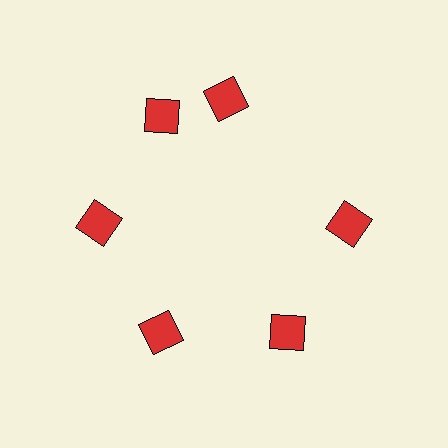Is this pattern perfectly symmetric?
No. The 6 red diamonds are arranged in a ring, but one element near the 1 o'clock position is rotated out of alignment along the ring, breaking the 6-fold rotational symmetry.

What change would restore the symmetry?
The symmetry would be restored by rotating it back into even spacing with its neighbors so that all 6 diamonds sit at equal angles and equal distance from the center.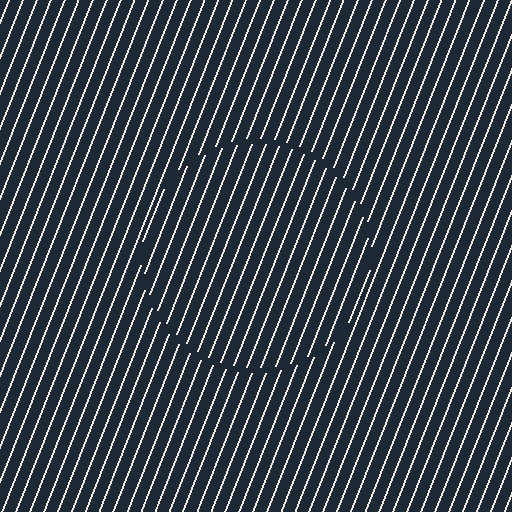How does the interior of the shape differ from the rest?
The interior of the shape contains the same grating, shifted by half a period — the contour is defined by the phase discontinuity where line-ends from the inner and outer gratings abut.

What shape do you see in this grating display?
An illusory circle. The interior of the shape contains the same grating, shifted by half a period — the contour is defined by the phase discontinuity where line-ends from the inner and outer gratings abut.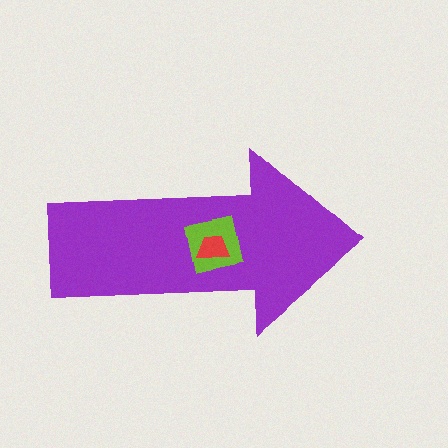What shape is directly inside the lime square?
The red trapezoid.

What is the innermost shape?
The red trapezoid.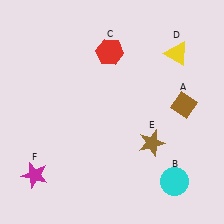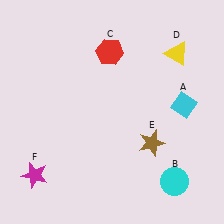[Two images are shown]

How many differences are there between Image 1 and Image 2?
There is 1 difference between the two images.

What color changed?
The diamond (A) changed from brown in Image 1 to cyan in Image 2.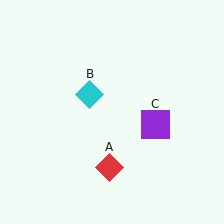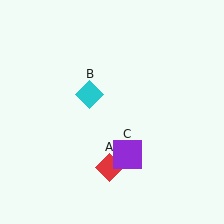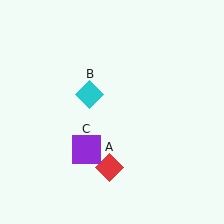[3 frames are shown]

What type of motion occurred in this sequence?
The purple square (object C) rotated clockwise around the center of the scene.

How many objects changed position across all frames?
1 object changed position: purple square (object C).